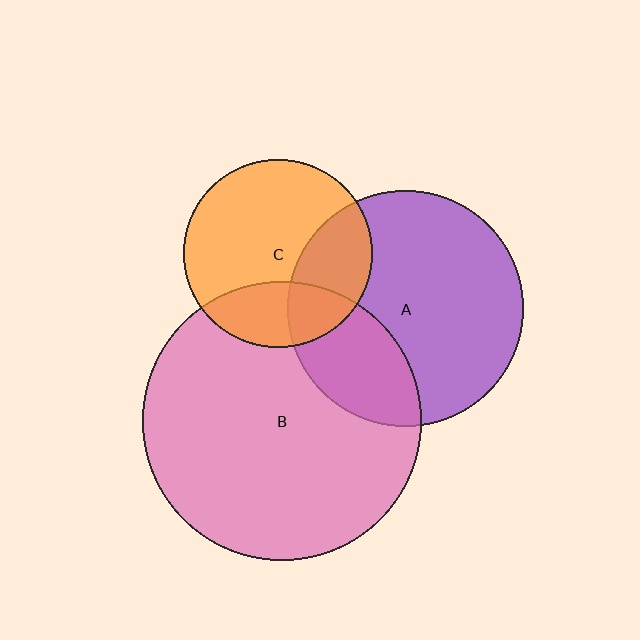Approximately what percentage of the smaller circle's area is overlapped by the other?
Approximately 30%.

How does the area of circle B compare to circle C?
Approximately 2.2 times.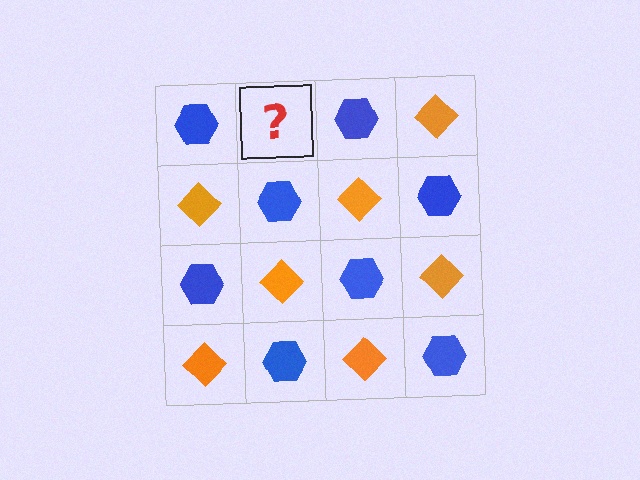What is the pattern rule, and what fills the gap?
The rule is that it alternates blue hexagon and orange diamond in a checkerboard pattern. The gap should be filled with an orange diamond.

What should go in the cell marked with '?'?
The missing cell should contain an orange diamond.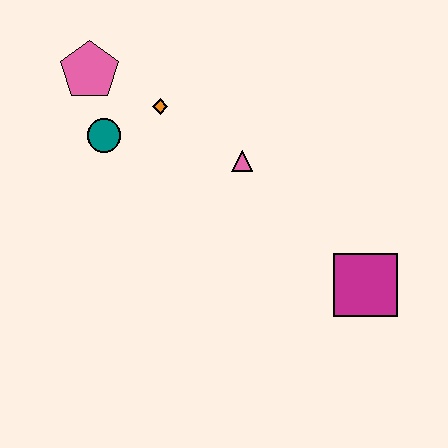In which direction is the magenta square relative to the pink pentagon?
The magenta square is to the right of the pink pentagon.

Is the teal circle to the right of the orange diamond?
No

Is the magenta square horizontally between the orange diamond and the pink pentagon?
No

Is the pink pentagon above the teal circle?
Yes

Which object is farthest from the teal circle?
The magenta square is farthest from the teal circle.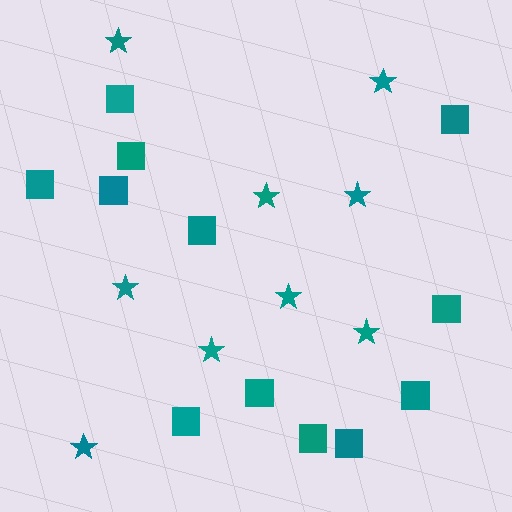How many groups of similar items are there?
There are 2 groups: one group of stars (9) and one group of squares (12).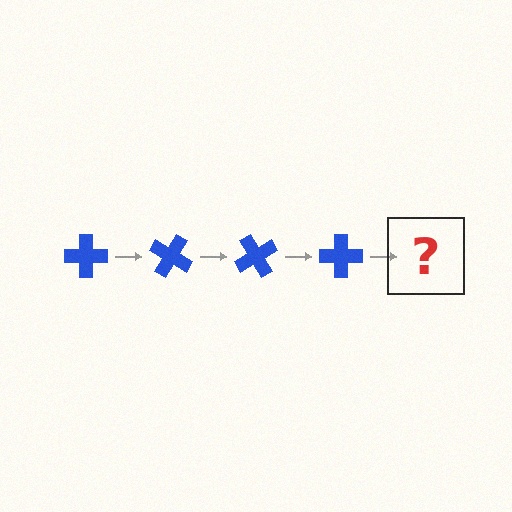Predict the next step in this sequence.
The next step is a blue cross rotated 120 degrees.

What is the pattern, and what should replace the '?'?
The pattern is that the cross rotates 30 degrees each step. The '?' should be a blue cross rotated 120 degrees.